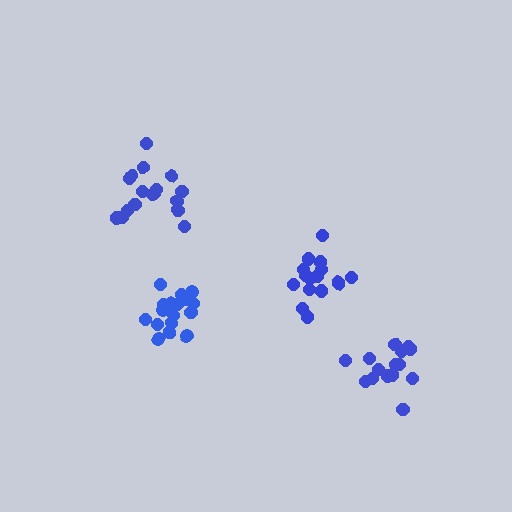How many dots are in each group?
Group 1: 15 dots, Group 2: 17 dots, Group 3: 17 dots, Group 4: 17 dots (66 total).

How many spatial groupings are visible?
There are 4 spatial groupings.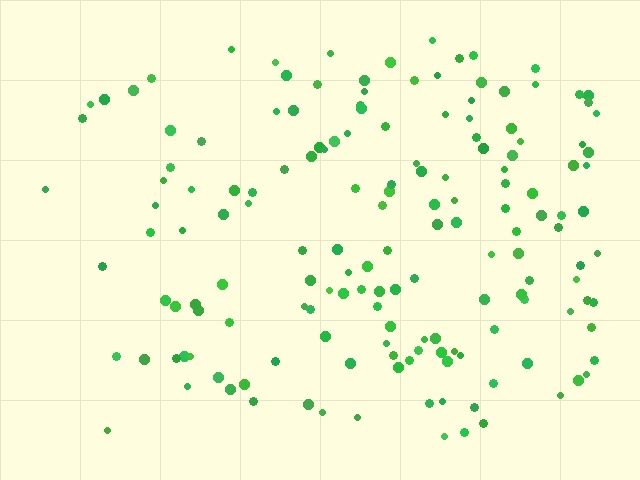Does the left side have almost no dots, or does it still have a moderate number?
Still a moderate number, just noticeably fewer than the right.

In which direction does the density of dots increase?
From left to right, with the right side densest.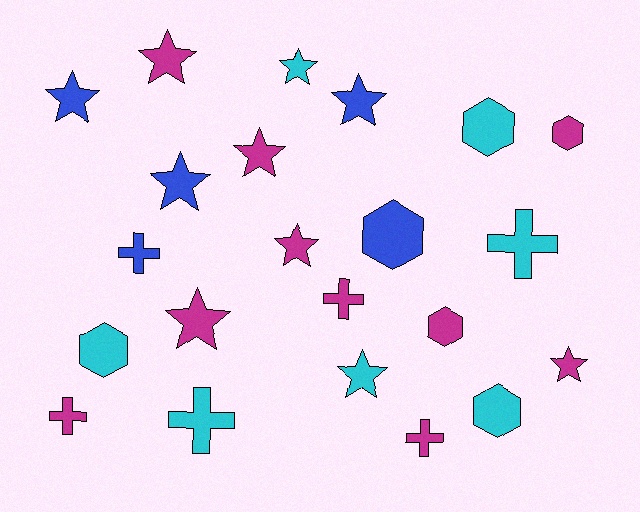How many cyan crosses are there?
There are 2 cyan crosses.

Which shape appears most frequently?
Star, with 10 objects.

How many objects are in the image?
There are 22 objects.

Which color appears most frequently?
Magenta, with 10 objects.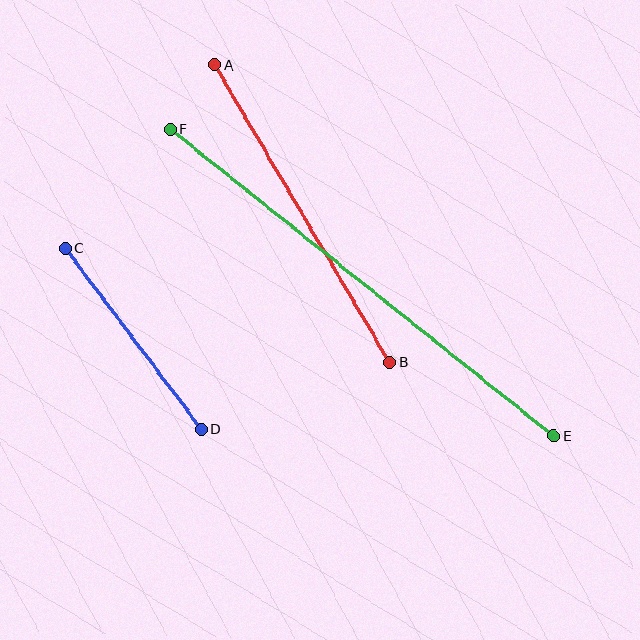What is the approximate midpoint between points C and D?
The midpoint is at approximately (133, 339) pixels.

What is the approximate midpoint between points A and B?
The midpoint is at approximately (302, 213) pixels.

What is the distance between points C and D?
The distance is approximately 226 pixels.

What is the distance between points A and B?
The distance is approximately 345 pixels.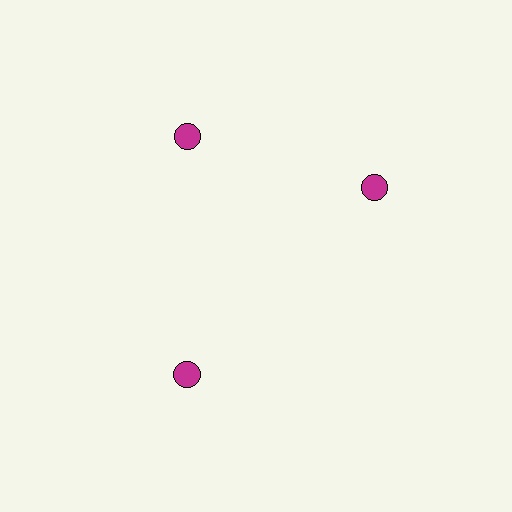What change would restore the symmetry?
The symmetry would be restored by rotating it back into even spacing with its neighbors so that all 3 circles sit at equal angles and equal distance from the center.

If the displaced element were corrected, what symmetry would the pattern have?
It would have 3-fold rotational symmetry — the pattern would map onto itself every 120 degrees.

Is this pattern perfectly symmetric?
No. The 3 magenta circles are arranged in a ring, but one element near the 3 o'clock position is rotated out of alignment along the ring, breaking the 3-fold rotational symmetry.